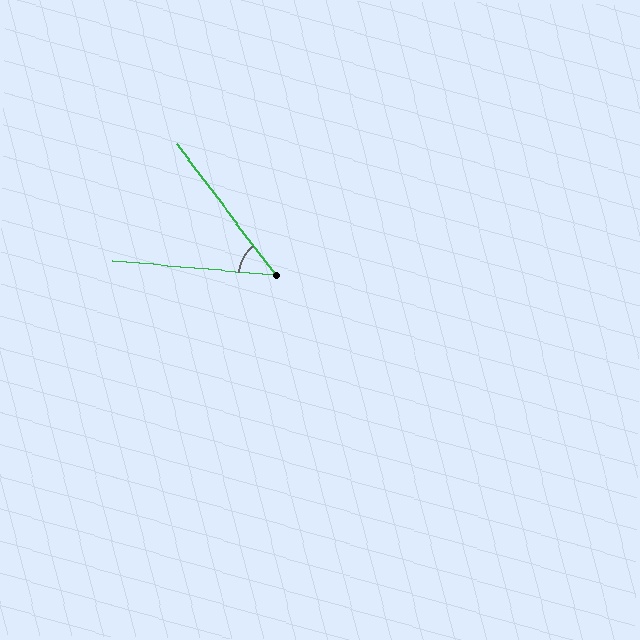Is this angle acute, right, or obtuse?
It is acute.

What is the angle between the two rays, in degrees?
Approximately 48 degrees.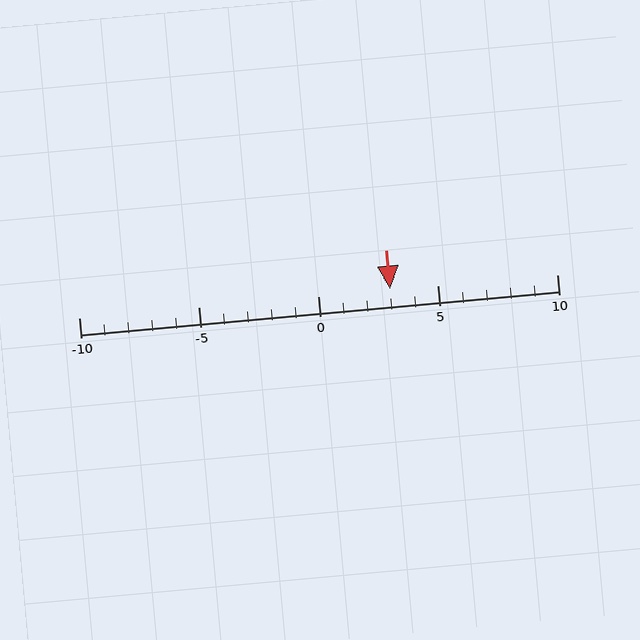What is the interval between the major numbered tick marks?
The major tick marks are spaced 5 units apart.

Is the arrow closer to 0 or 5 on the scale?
The arrow is closer to 5.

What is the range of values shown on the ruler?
The ruler shows values from -10 to 10.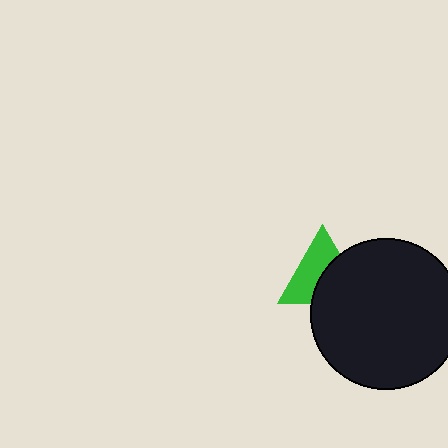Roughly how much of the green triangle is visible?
About half of it is visible (roughly 54%).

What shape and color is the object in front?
The object in front is a black circle.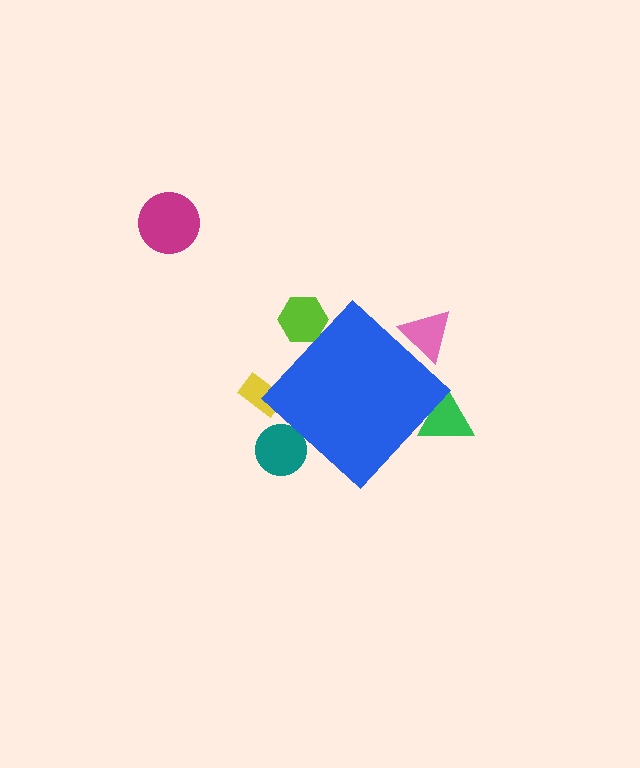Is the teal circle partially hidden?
Yes, the teal circle is partially hidden behind the blue diamond.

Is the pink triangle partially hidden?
Yes, the pink triangle is partially hidden behind the blue diamond.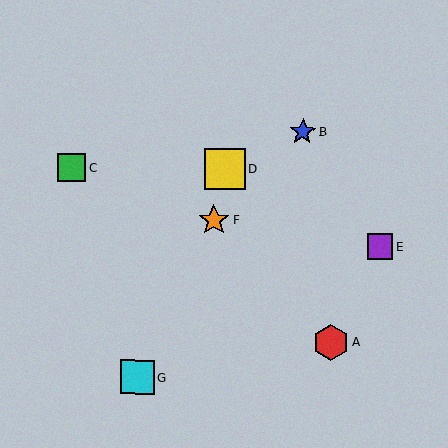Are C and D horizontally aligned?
Yes, both are at y≈168.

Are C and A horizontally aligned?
No, C is at y≈168 and A is at y≈342.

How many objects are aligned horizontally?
2 objects (C, D) are aligned horizontally.